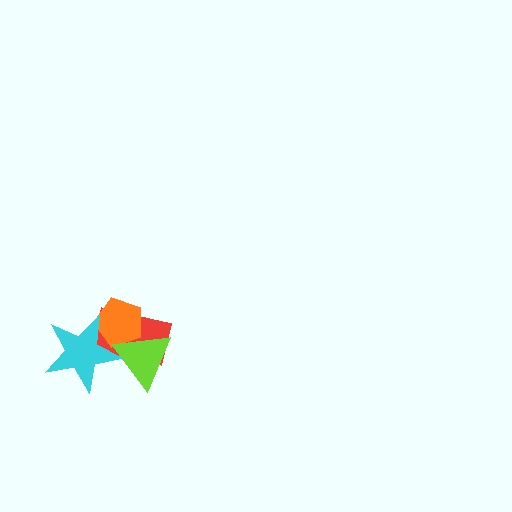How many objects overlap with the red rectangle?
3 objects overlap with the red rectangle.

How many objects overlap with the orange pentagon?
3 objects overlap with the orange pentagon.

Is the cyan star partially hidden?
No, no other shape covers it.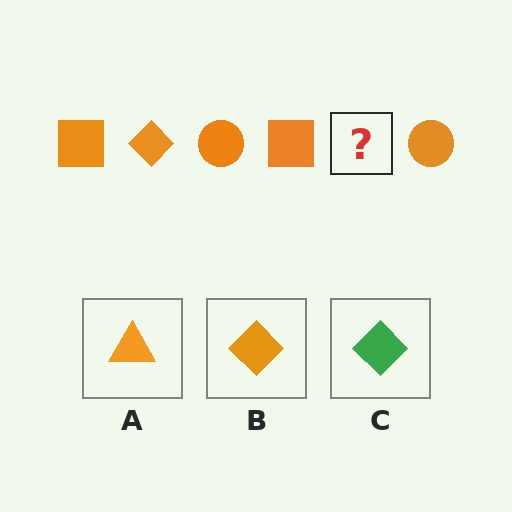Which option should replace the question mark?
Option B.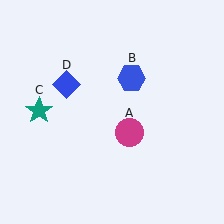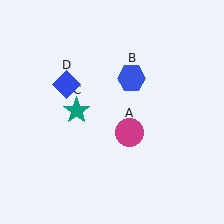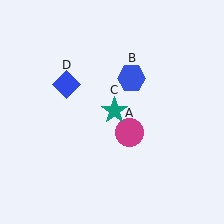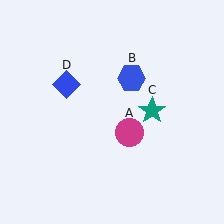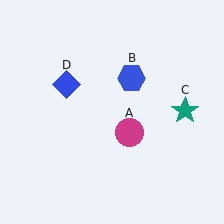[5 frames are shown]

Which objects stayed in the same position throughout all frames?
Magenta circle (object A) and blue hexagon (object B) and blue diamond (object D) remained stationary.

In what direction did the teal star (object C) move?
The teal star (object C) moved right.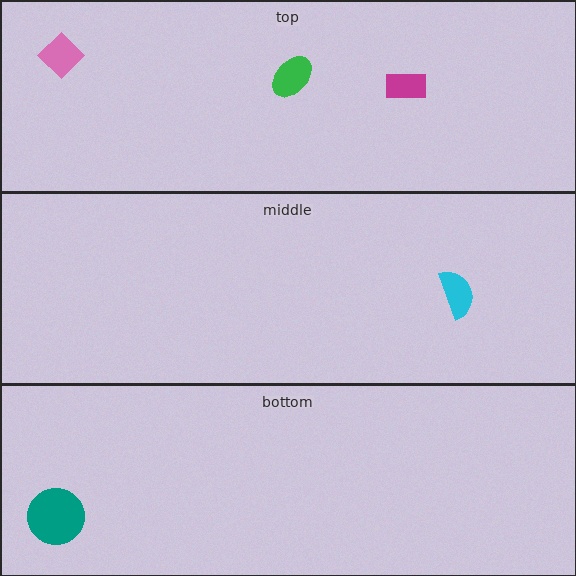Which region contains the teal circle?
The bottom region.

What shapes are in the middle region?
The cyan semicircle.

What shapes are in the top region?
The magenta rectangle, the pink diamond, the green ellipse.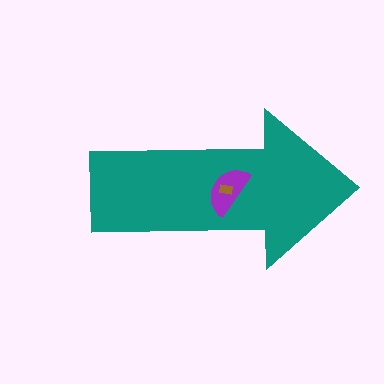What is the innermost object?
The brown rectangle.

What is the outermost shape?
The teal arrow.